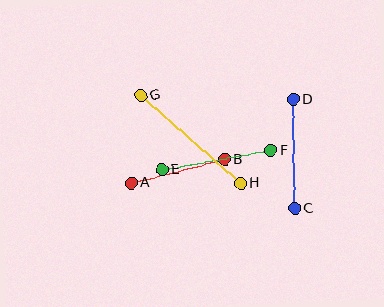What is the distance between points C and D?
The distance is approximately 109 pixels.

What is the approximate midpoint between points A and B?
The midpoint is at approximately (178, 171) pixels.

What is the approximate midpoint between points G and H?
The midpoint is at approximately (191, 139) pixels.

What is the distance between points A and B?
The distance is approximately 96 pixels.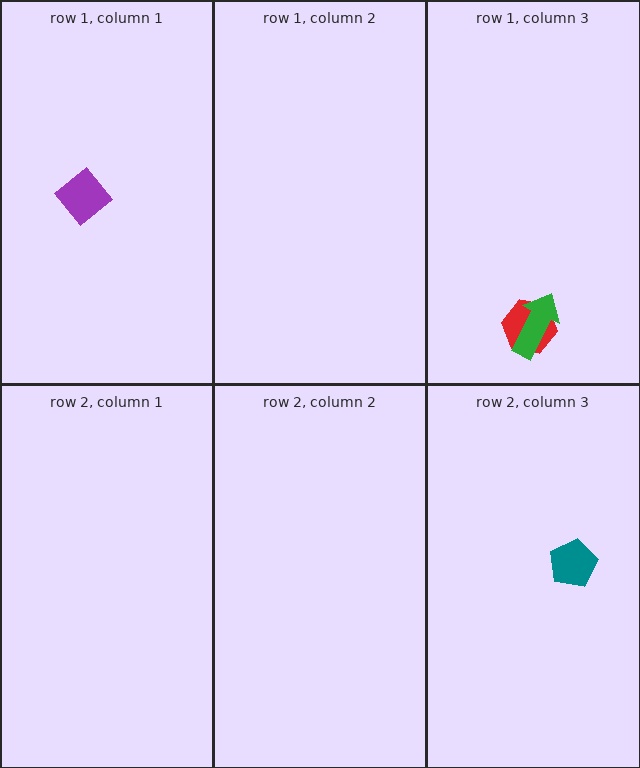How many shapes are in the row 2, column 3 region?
1.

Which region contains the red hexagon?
The row 1, column 3 region.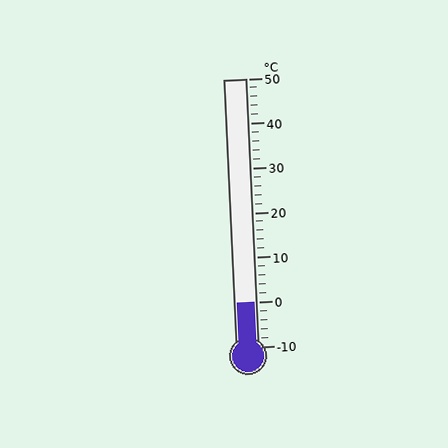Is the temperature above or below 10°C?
The temperature is below 10°C.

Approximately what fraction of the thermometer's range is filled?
The thermometer is filled to approximately 15% of its range.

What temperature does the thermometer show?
The thermometer shows approximately 0°C.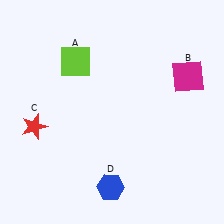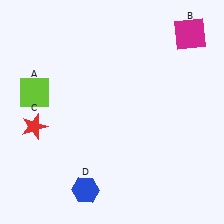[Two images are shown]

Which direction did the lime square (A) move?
The lime square (A) moved left.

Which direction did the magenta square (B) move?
The magenta square (B) moved up.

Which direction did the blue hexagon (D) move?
The blue hexagon (D) moved left.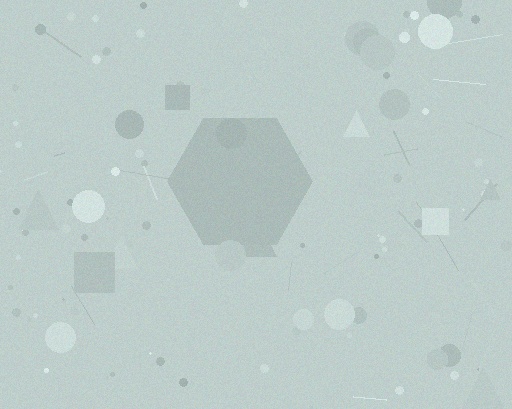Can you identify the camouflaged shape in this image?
The camouflaged shape is a hexagon.